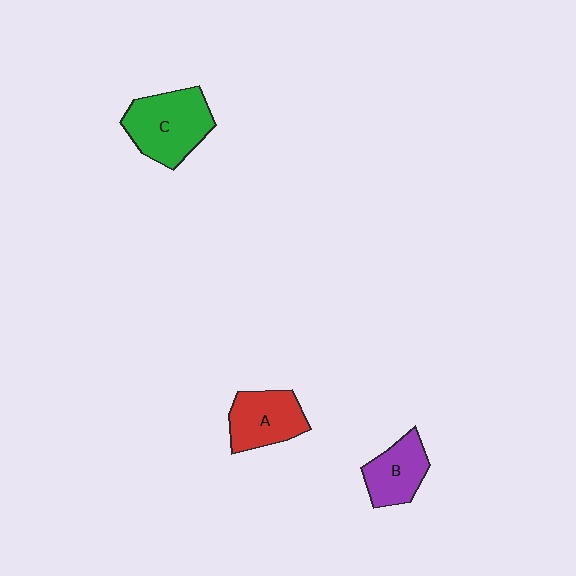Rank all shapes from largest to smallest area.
From largest to smallest: C (green), A (red), B (purple).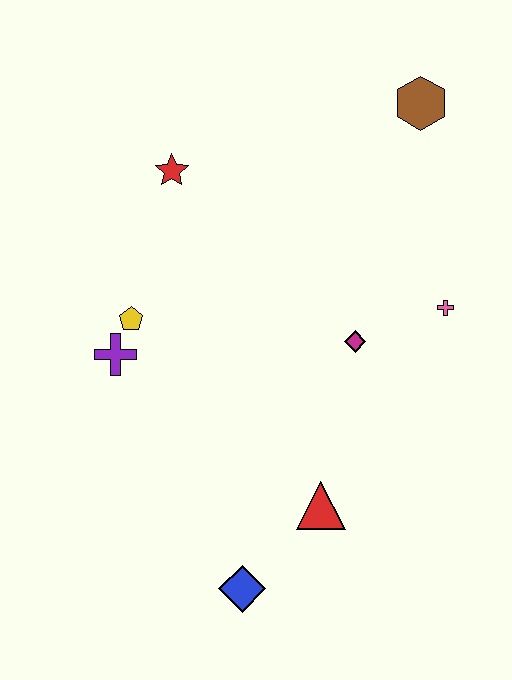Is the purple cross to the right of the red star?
No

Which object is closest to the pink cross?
The magenta diamond is closest to the pink cross.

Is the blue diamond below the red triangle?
Yes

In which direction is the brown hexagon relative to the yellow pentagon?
The brown hexagon is to the right of the yellow pentagon.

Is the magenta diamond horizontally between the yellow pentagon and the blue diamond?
No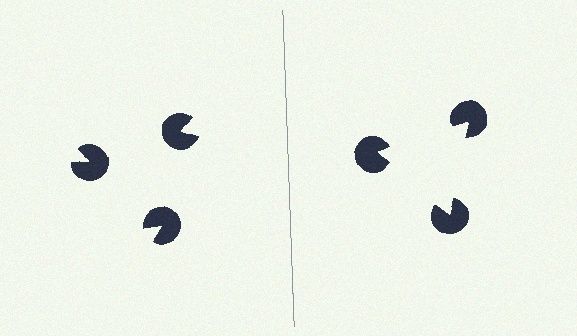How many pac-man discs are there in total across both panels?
6 — 3 on each side.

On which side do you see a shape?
An illusory triangle appears on the right side. On the left side the wedge cuts are rotated, so no coherent shape forms.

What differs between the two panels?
The pac-man discs are positioned identically on both sides; only the wedge orientations differ. On the right they align to a triangle; on the left they are misaligned.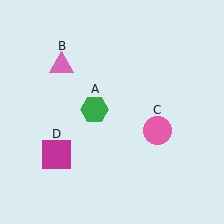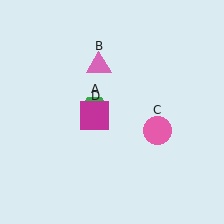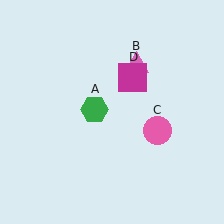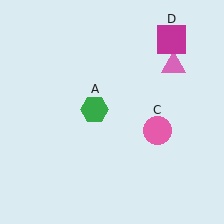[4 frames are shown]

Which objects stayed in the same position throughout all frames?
Green hexagon (object A) and pink circle (object C) remained stationary.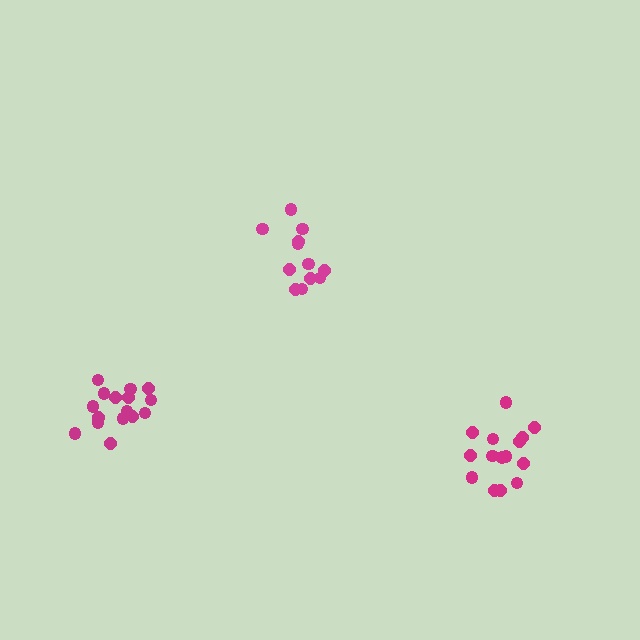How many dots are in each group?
Group 1: 12 dots, Group 2: 16 dots, Group 3: 15 dots (43 total).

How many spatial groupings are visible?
There are 3 spatial groupings.